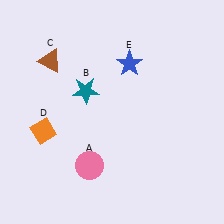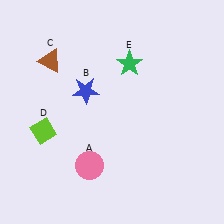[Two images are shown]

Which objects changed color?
B changed from teal to blue. D changed from orange to lime. E changed from blue to green.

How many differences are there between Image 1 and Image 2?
There are 3 differences between the two images.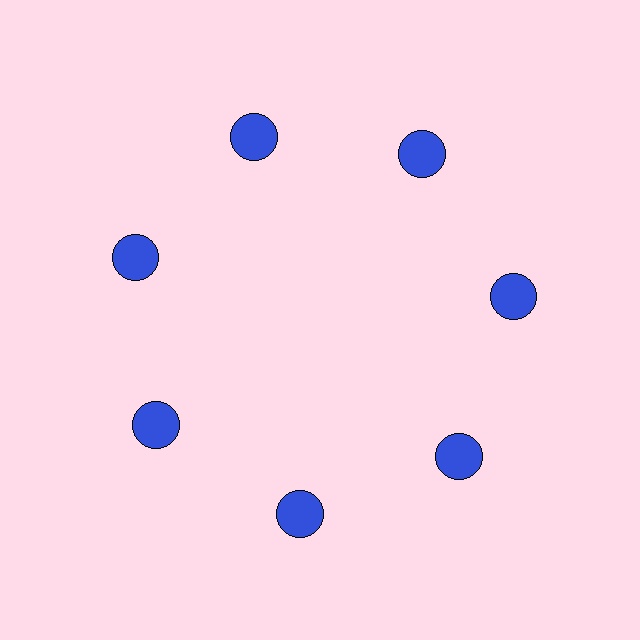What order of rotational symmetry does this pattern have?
This pattern has 7-fold rotational symmetry.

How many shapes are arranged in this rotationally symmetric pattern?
There are 7 shapes, arranged in 7 groups of 1.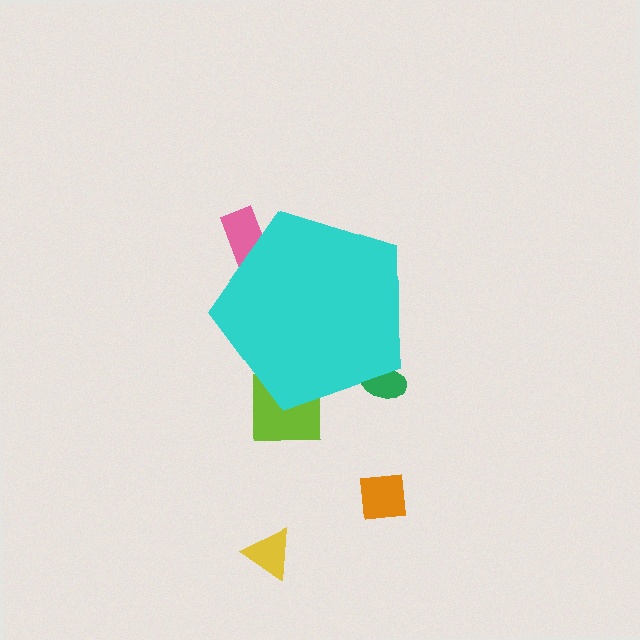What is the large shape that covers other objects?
A cyan pentagon.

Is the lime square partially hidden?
Yes, the lime square is partially hidden behind the cyan pentagon.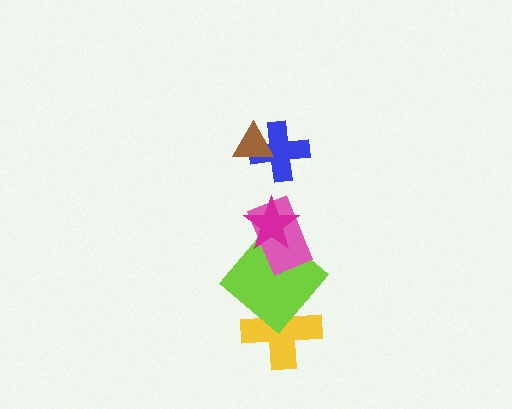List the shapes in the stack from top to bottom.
From top to bottom: the brown triangle, the blue cross, the magenta star, the pink rectangle, the lime diamond, the yellow cross.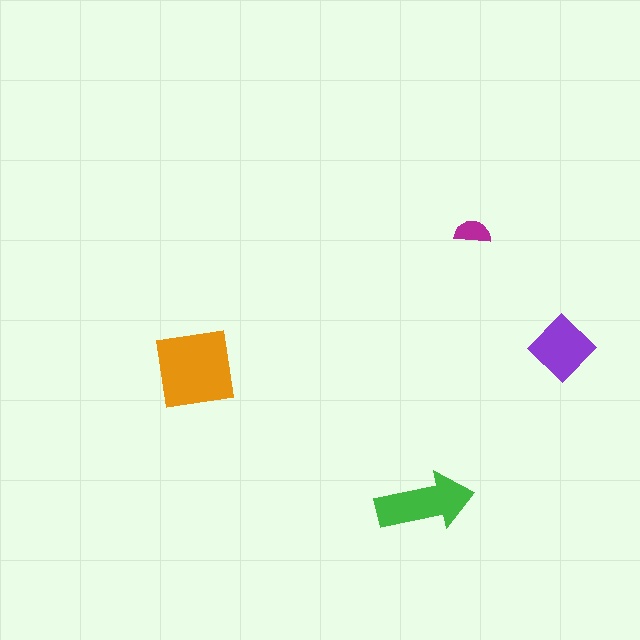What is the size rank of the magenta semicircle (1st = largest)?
4th.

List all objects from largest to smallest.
The orange square, the green arrow, the purple diamond, the magenta semicircle.